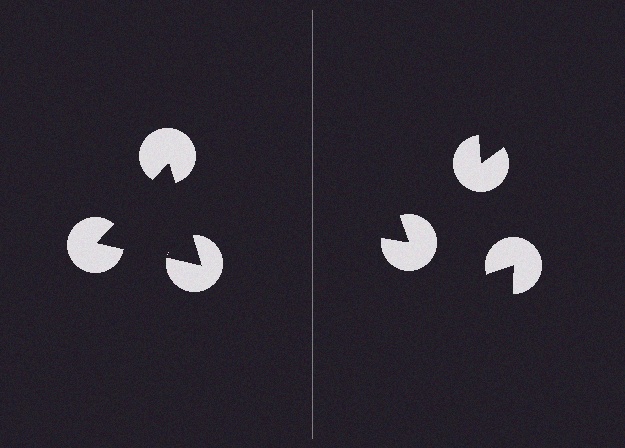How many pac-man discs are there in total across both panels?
6 — 3 on each side.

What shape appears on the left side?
An illusory triangle.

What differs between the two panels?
The pac-man discs are positioned identically on both sides; only the wedge orientations differ. On the left they align to a triangle; on the right they are misaligned.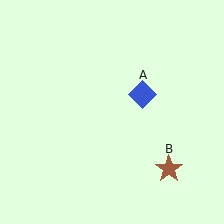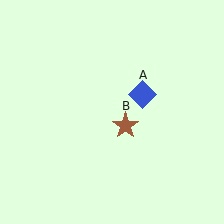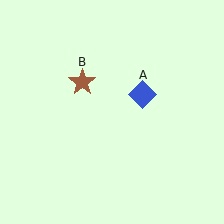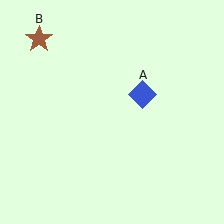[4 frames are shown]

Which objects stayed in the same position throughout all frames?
Blue diamond (object A) remained stationary.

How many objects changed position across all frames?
1 object changed position: brown star (object B).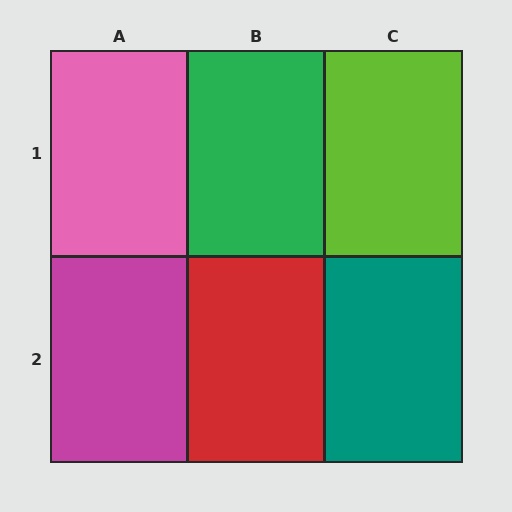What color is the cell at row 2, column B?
Red.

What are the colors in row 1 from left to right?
Pink, green, lime.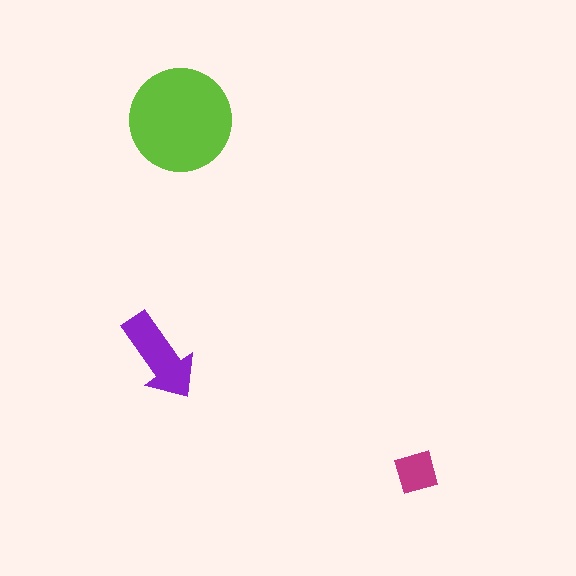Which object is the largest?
The lime circle.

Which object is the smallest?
The magenta diamond.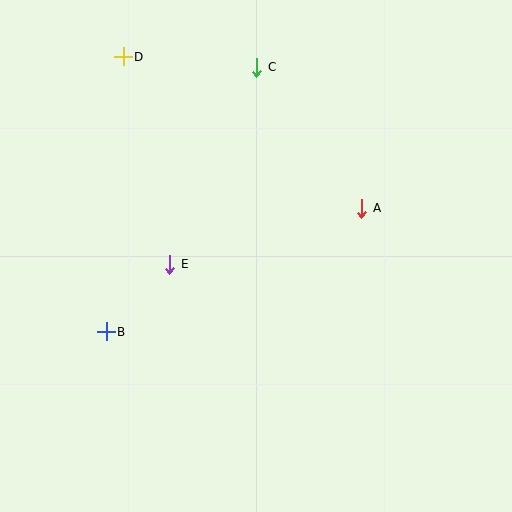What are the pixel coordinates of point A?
Point A is at (362, 208).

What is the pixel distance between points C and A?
The distance between C and A is 175 pixels.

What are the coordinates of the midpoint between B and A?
The midpoint between B and A is at (234, 270).